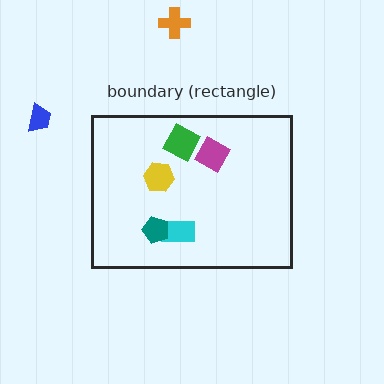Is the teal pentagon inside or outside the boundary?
Inside.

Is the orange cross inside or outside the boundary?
Outside.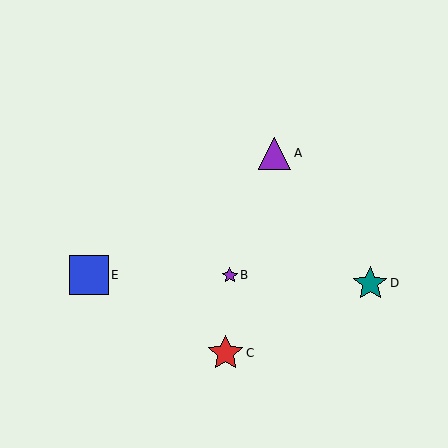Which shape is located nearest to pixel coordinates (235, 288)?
The purple star (labeled B) at (230, 275) is nearest to that location.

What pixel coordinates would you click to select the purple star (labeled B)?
Click at (230, 275) to select the purple star B.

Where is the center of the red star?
The center of the red star is at (225, 353).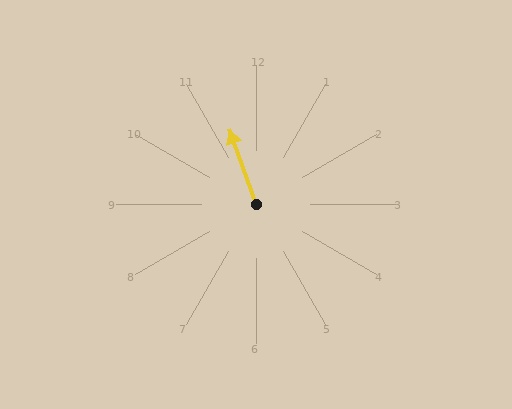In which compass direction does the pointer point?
North.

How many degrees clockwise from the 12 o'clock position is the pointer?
Approximately 340 degrees.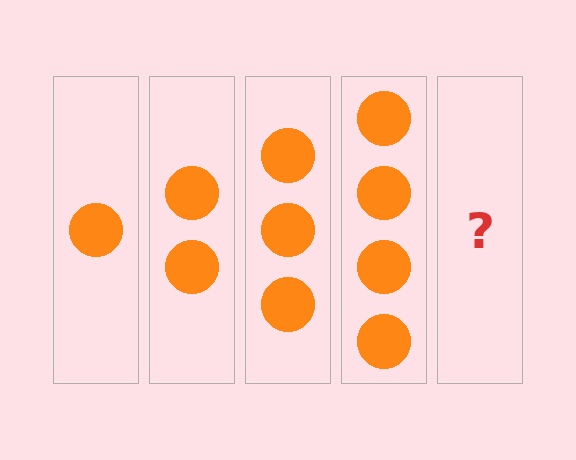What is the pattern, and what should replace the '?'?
The pattern is that each step adds one more circle. The '?' should be 5 circles.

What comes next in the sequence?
The next element should be 5 circles.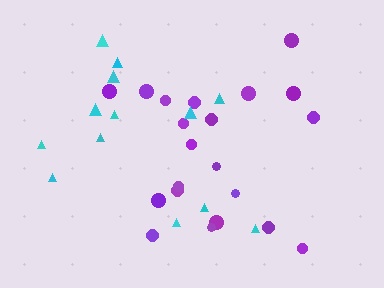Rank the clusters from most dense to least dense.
purple, cyan.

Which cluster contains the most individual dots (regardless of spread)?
Purple (21).